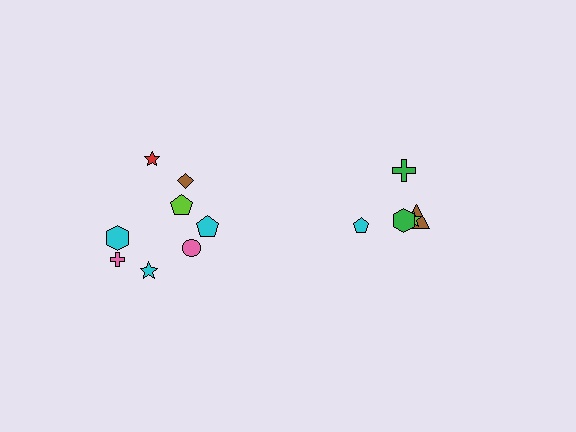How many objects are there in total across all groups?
There are 13 objects.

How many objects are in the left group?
There are 8 objects.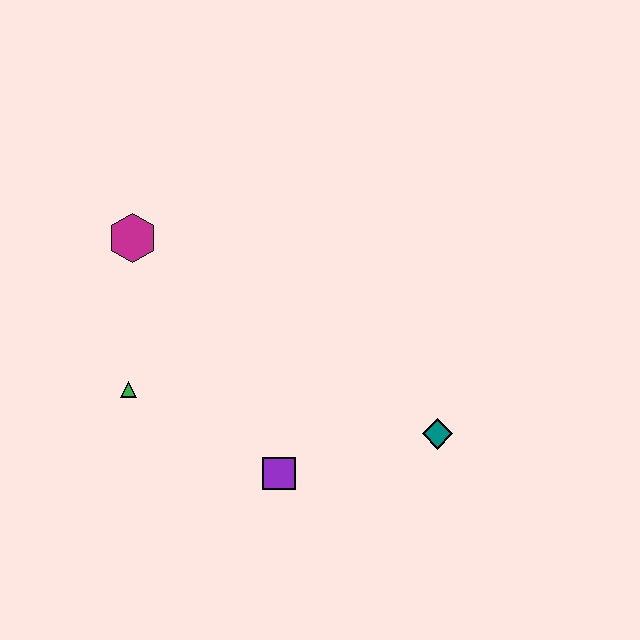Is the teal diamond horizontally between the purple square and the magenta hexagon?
No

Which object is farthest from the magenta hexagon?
The teal diamond is farthest from the magenta hexagon.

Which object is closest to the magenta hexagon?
The green triangle is closest to the magenta hexagon.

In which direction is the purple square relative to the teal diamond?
The purple square is to the left of the teal diamond.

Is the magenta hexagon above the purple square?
Yes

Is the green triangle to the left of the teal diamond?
Yes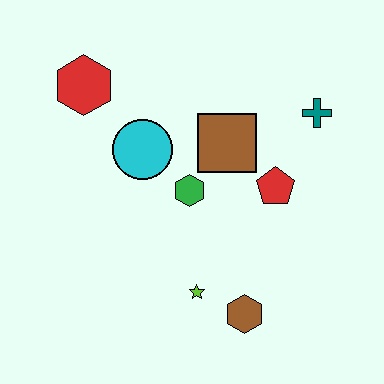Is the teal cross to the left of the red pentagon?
No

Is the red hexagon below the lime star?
No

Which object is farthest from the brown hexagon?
The red hexagon is farthest from the brown hexagon.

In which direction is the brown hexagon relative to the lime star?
The brown hexagon is to the right of the lime star.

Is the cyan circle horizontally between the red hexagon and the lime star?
Yes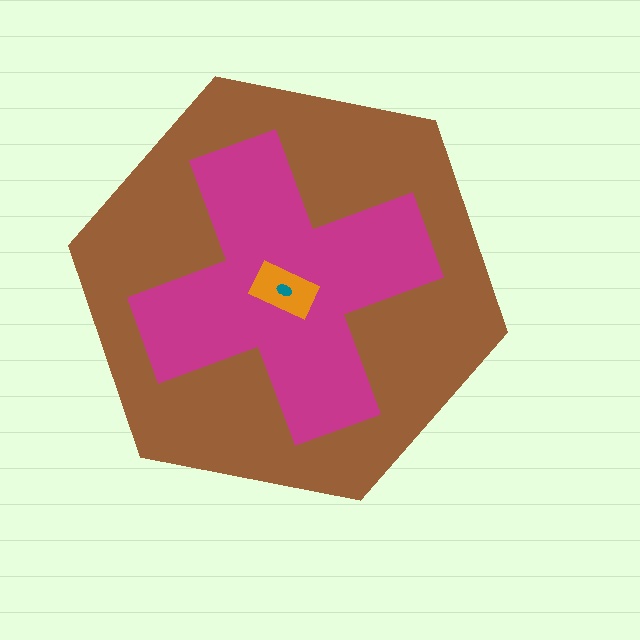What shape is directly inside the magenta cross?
The orange rectangle.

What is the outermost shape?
The brown hexagon.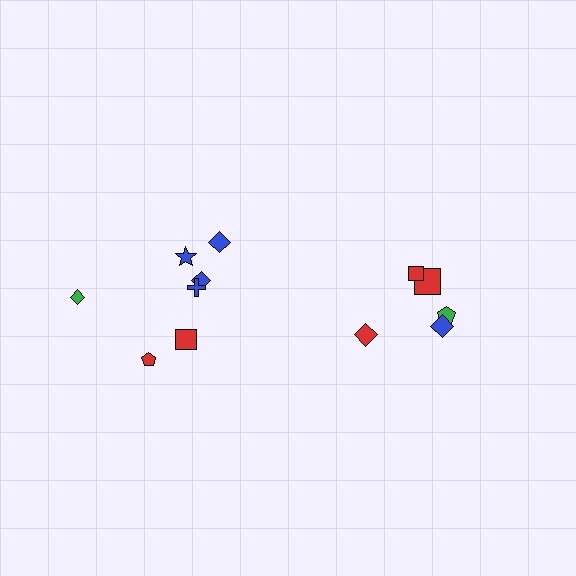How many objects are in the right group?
There are 5 objects.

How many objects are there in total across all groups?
There are 12 objects.